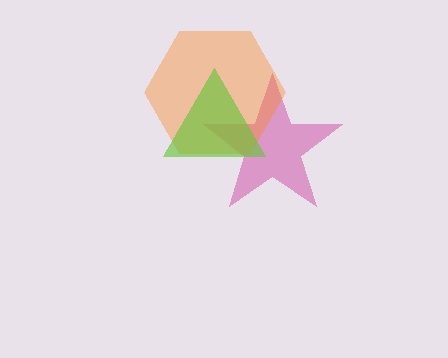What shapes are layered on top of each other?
The layered shapes are: a magenta star, an orange hexagon, a lime triangle.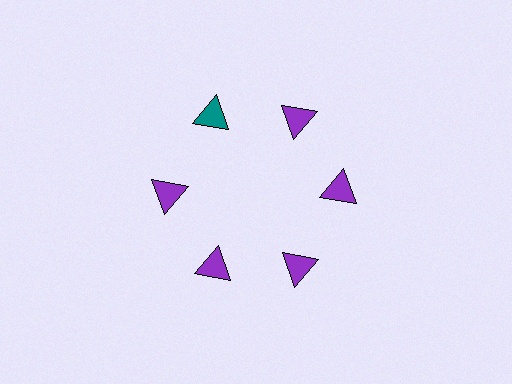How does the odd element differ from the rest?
It has a different color: teal instead of purple.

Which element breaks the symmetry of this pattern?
The teal triangle at roughly the 11 o'clock position breaks the symmetry. All other shapes are purple triangles.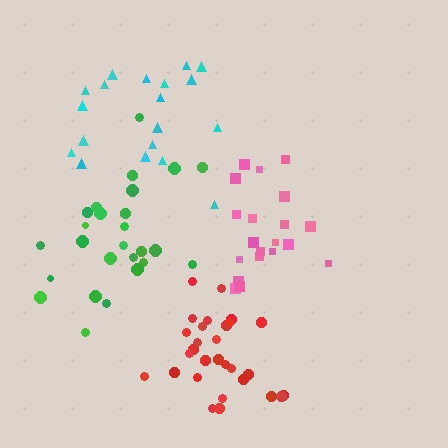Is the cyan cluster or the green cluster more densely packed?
Green.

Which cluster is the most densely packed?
Red.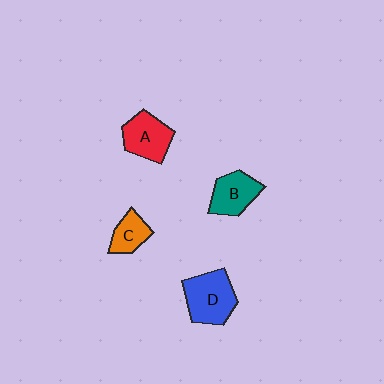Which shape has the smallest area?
Shape C (orange).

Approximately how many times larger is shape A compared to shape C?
Approximately 1.5 times.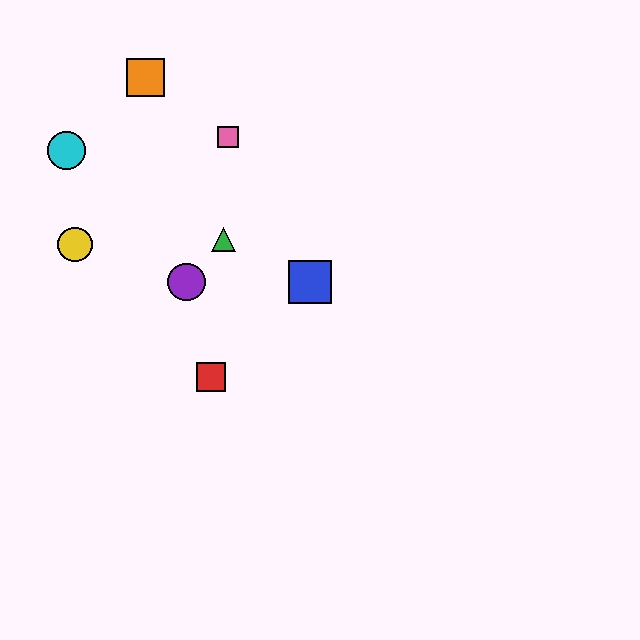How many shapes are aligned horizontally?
2 shapes (the blue square, the purple circle) are aligned horizontally.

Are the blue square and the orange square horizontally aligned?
No, the blue square is at y≈282 and the orange square is at y≈77.